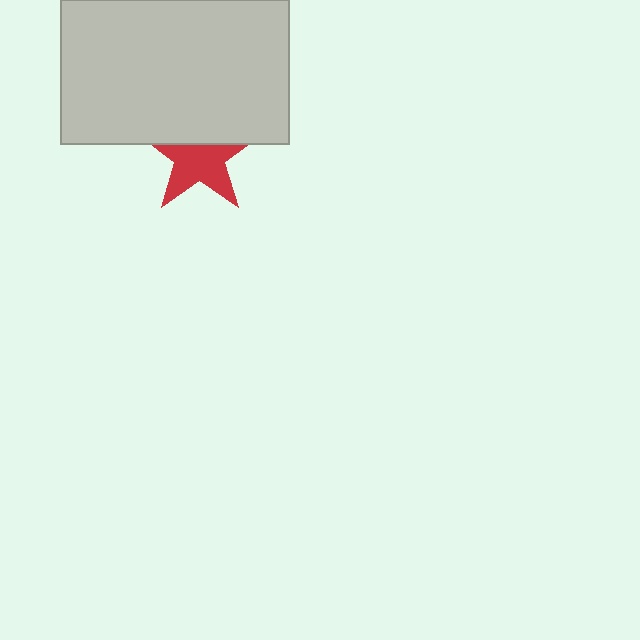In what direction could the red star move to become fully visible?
The red star could move down. That would shift it out from behind the light gray rectangle entirely.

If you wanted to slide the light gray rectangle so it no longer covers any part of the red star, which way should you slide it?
Slide it up — that is the most direct way to separate the two shapes.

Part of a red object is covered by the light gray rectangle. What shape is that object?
It is a star.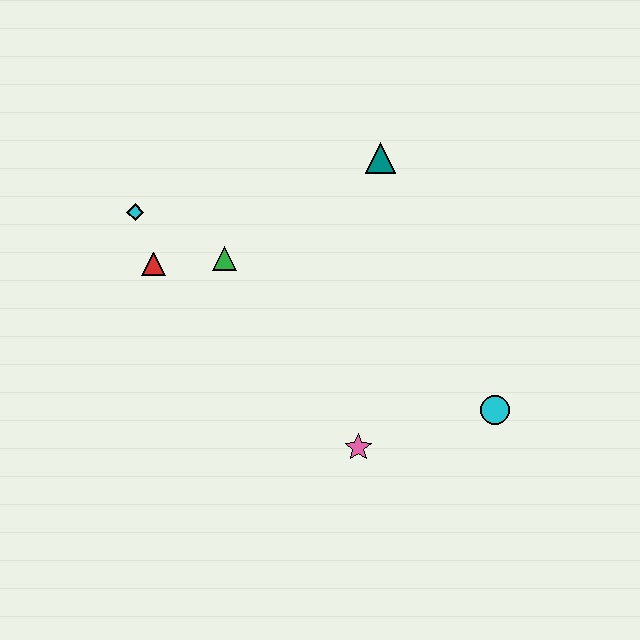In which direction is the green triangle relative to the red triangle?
The green triangle is to the right of the red triangle.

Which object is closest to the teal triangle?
The green triangle is closest to the teal triangle.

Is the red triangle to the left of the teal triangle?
Yes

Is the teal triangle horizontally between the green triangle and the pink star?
No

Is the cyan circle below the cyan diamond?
Yes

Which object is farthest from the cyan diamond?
The cyan circle is farthest from the cyan diamond.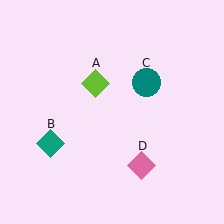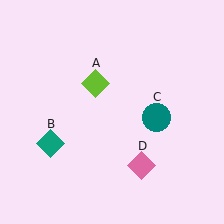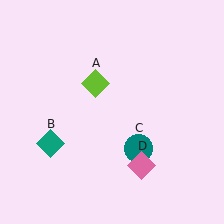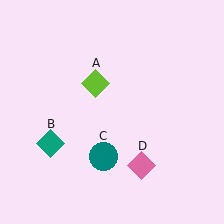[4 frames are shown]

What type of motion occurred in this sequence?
The teal circle (object C) rotated clockwise around the center of the scene.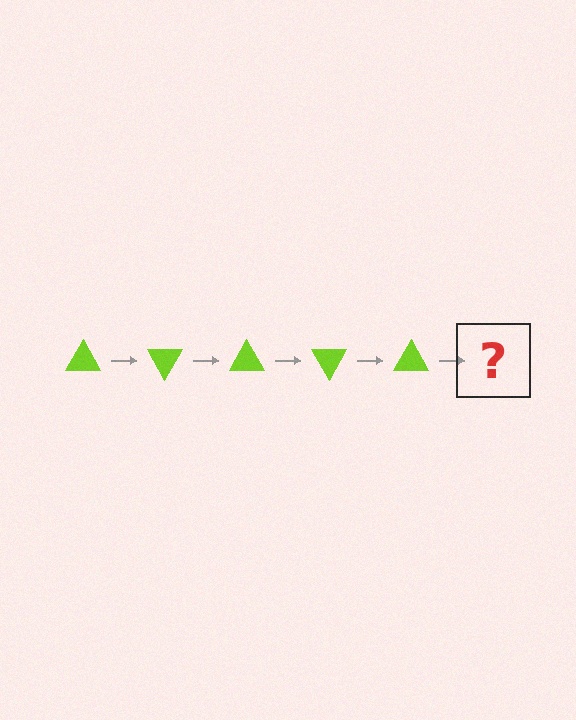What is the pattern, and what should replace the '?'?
The pattern is that the triangle rotates 60 degrees each step. The '?' should be a lime triangle rotated 300 degrees.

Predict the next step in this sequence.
The next step is a lime triangle rotated 300 degrees.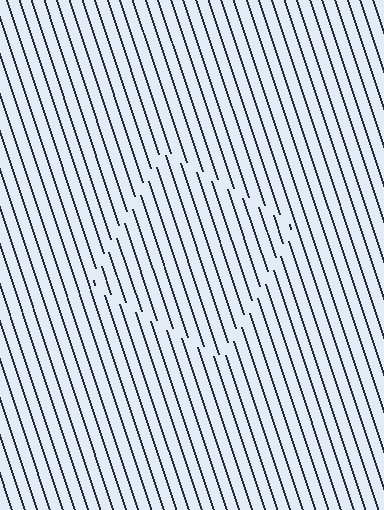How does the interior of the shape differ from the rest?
The interior of the shape contains the same grating, shifted by half a period — the contour is defined by the phase discontinuity where line-ends from the inner and outer gratings abut.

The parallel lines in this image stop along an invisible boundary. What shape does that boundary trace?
An illusory square. The interior of the shape contains the same grating, shifted by half a period — the contour is defined by the phase discontinuity where line-ends from the inner and outer gratings abut.